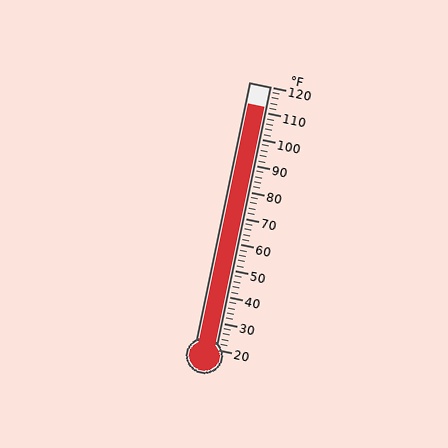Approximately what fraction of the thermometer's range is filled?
The thermometer is filled to approximately 90% of its range.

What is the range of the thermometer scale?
The thermometer scale ranges from 20°F to 120°F.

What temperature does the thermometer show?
The thermometer shows approximately 112°F.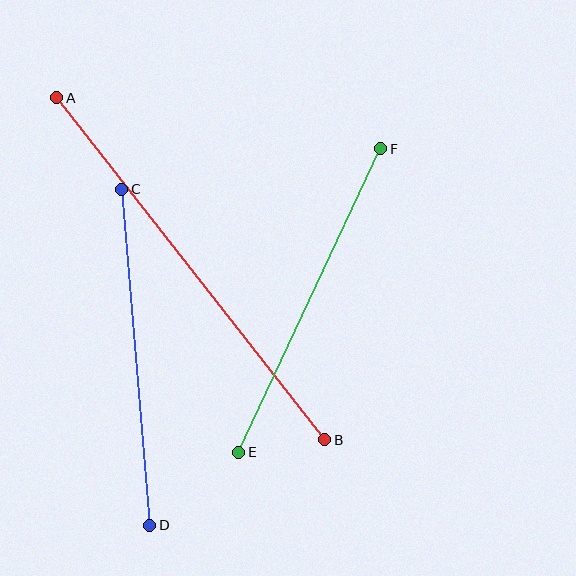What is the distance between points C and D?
The distance is approximately 337 pixels.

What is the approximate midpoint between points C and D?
The midpoint is at approximately (136, 357) pixels.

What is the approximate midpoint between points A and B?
The midpoint is at approximately (191, 269) pixels.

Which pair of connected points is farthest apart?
Points A and B are farthest apart.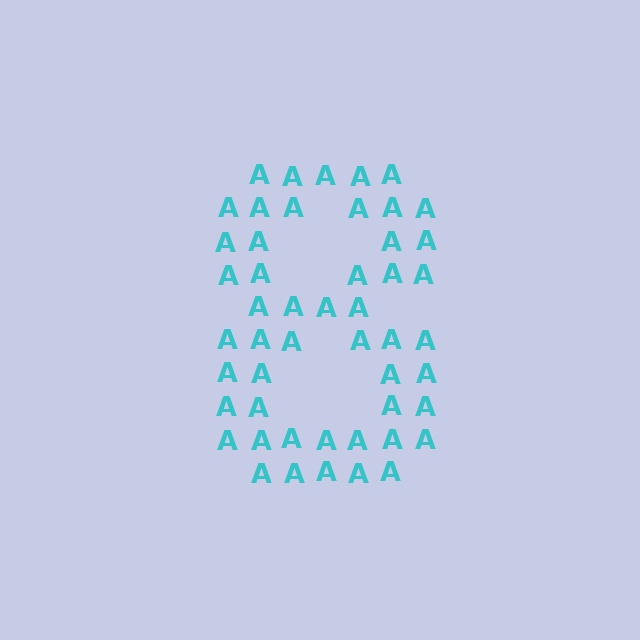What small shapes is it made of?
It is made of small letter A's.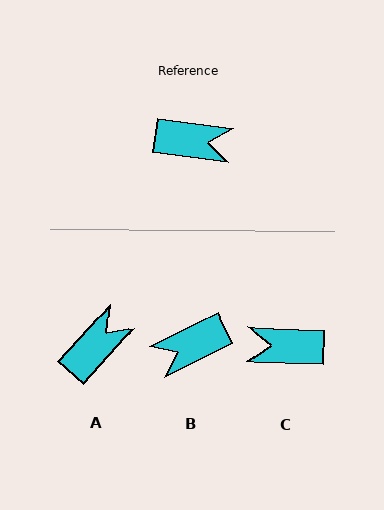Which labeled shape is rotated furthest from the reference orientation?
C, about 174 degrees away.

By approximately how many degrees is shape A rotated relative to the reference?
Approximately 55 degrees counter-clockwise.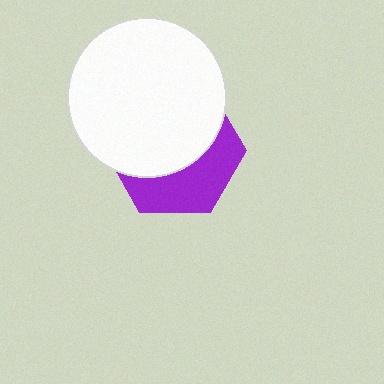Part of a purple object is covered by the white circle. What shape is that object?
It is a hexagon.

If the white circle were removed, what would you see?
You would see the complete purple hexagon.